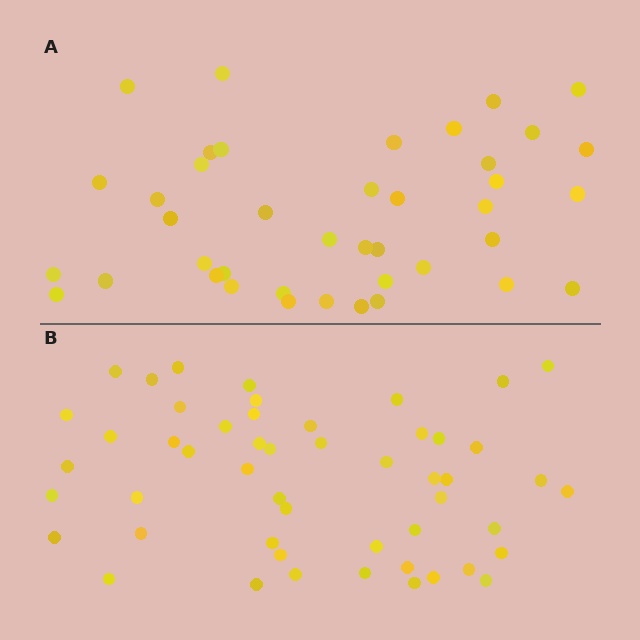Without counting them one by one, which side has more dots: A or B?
Region B (the bottom region) has more dots.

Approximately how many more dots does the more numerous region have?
Region B has roughly 10 or so more dots than region A.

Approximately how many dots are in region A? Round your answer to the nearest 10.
About 40 dots. (The exact count is 41, which rounds to 40.)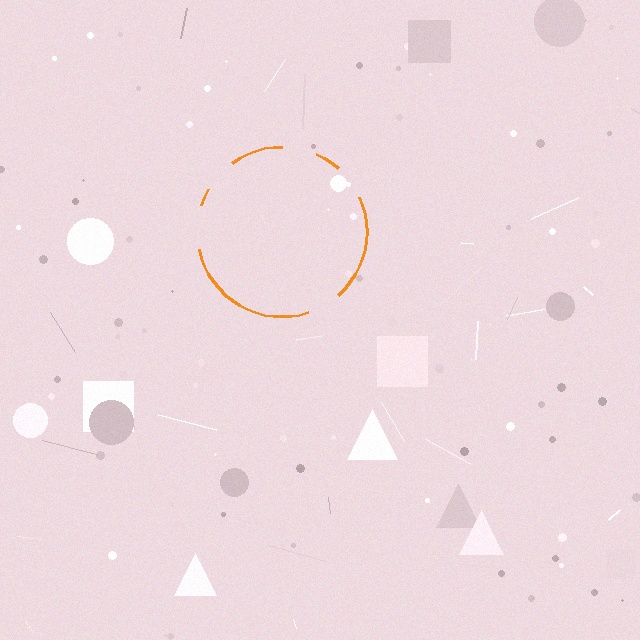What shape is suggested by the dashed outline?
The dashed outline suggests a circle.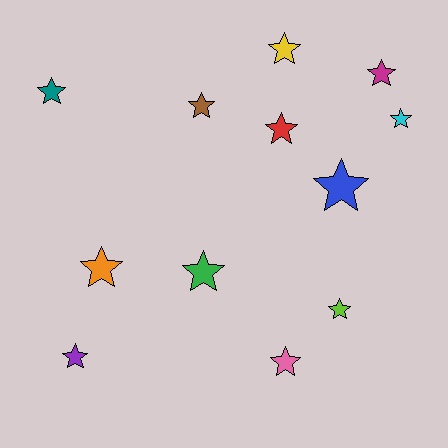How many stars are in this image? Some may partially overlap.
There are 12 stars.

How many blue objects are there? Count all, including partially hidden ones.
There is 1 blue object.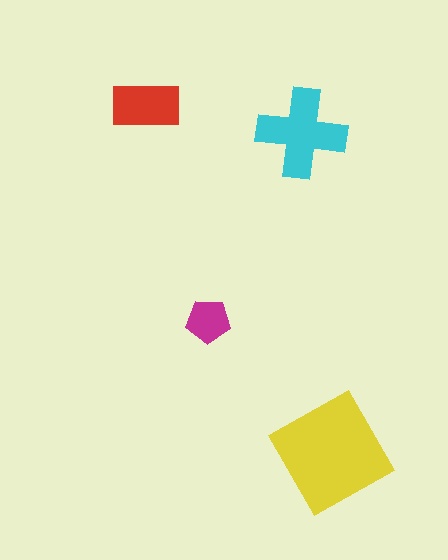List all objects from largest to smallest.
The yellow square, the cyan cross, the red rectangle, the magenta pentagon.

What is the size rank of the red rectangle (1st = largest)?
3rd.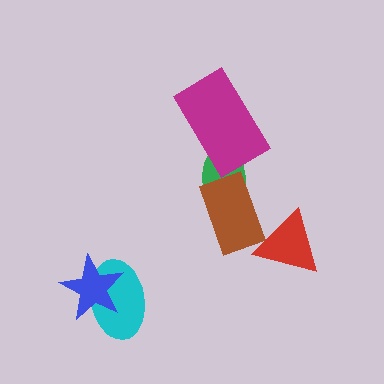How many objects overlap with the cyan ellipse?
1 object overlaps with the cyan ellipse.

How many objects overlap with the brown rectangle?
2 objects overlap with the brown rectangle.